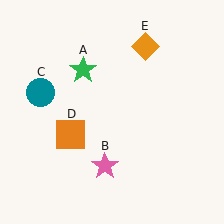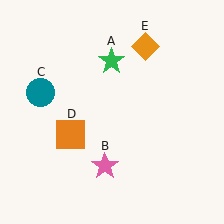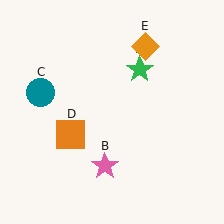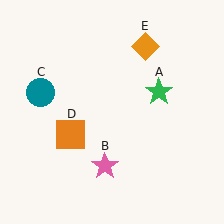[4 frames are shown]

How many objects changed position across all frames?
1 object changed position: green star (object A).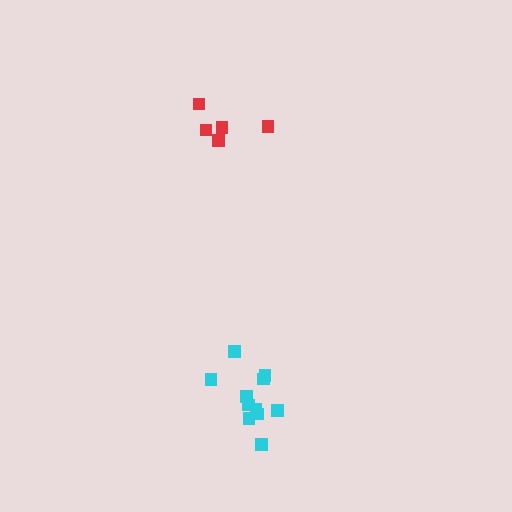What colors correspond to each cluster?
The clusters are colored: cyan, red.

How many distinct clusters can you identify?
There are 2 distinct clusters.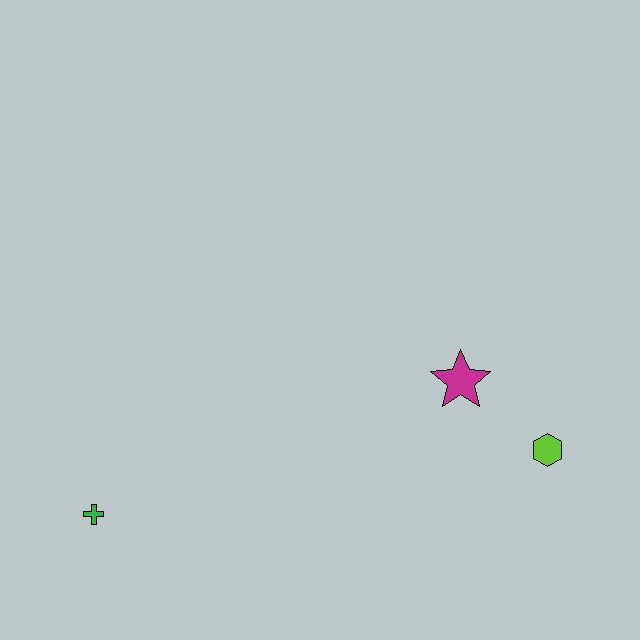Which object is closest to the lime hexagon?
The magenta star is closest to the lime hexagon.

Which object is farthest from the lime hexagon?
The green cross is farthest from the lime hexagon.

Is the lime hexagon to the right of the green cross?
Yes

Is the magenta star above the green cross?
Yes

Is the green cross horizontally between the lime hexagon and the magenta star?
No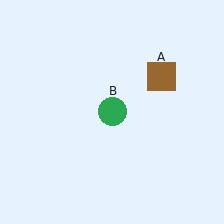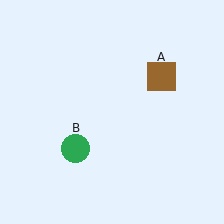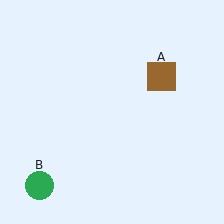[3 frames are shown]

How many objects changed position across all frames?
1 object changed position: green circle (object B).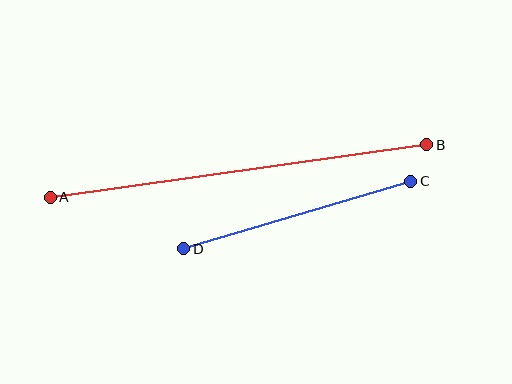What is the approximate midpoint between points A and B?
The midpoint is at approximately (239, 171) pixels.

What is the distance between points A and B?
The distance is approximately 380 pixels.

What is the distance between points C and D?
The distance is approximately 237 pixels.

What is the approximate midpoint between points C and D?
The midpoint is at approximately (297, 215) pixels.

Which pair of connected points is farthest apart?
Points A and B are farthest apart.